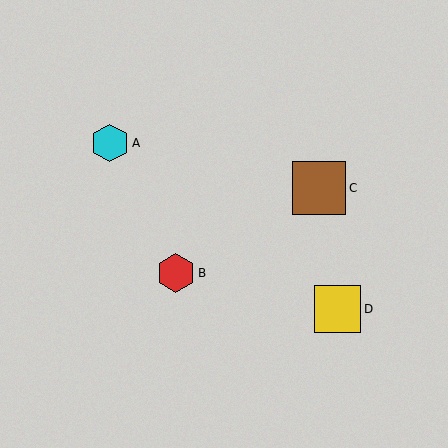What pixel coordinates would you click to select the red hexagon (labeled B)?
Click at (176, 273) to select the red hexagon B.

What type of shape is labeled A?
Shape A is a cyan hexagon.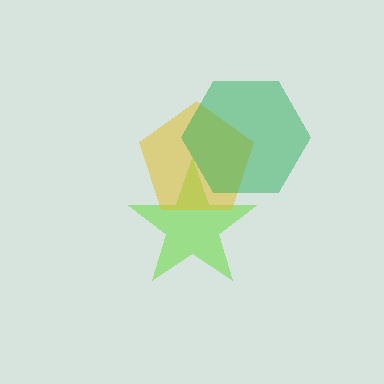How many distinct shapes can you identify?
There are 3 distinct shapes: a lime star, a yellow pentagon, a green hexagon.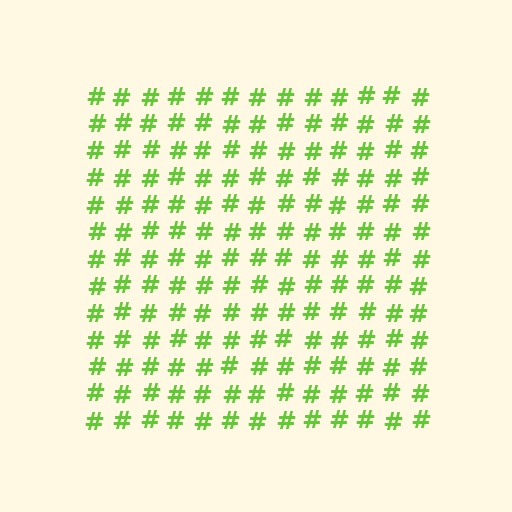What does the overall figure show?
The overall figure shows a square.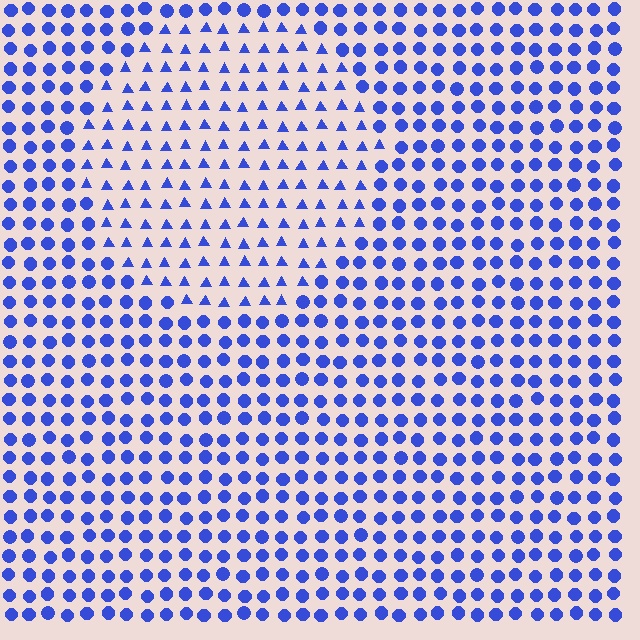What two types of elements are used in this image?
The image uses triangles inside the circle region and circles outside it.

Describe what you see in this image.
The image is filled with small blue elements arranged in a uniform grid. A circle-shaped region contains triangles, while the surrounding area contains circles. The boundary is defined purely by the change in element shape.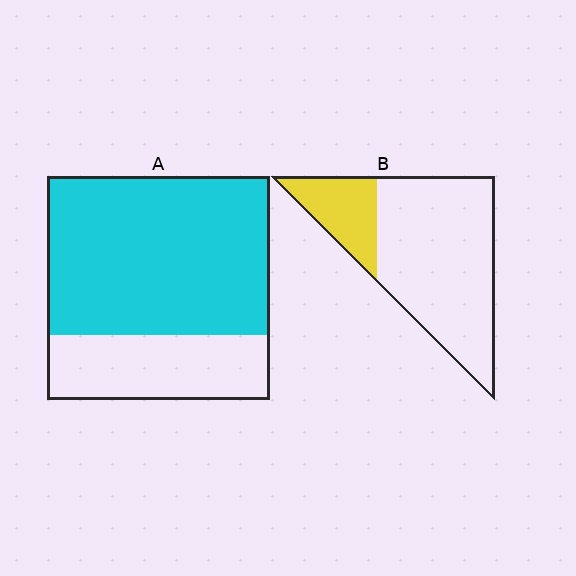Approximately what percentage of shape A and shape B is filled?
A is approximately 70% and B is approximately 25%.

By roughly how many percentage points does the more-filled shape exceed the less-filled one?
By roughly 50 percentage points (A over B).